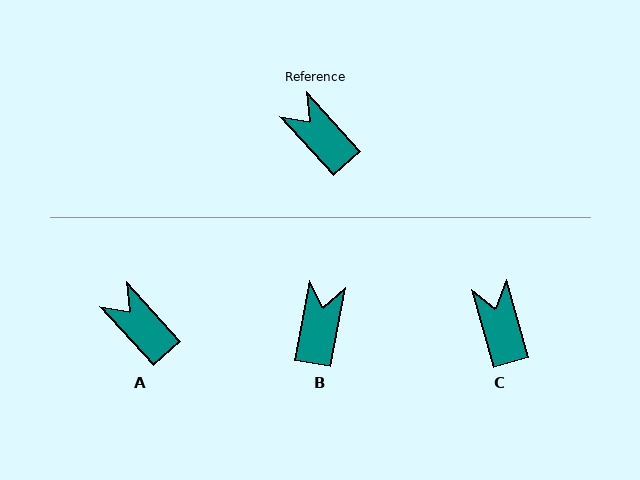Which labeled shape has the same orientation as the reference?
A.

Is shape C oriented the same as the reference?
No, it is off by about 27 degrees.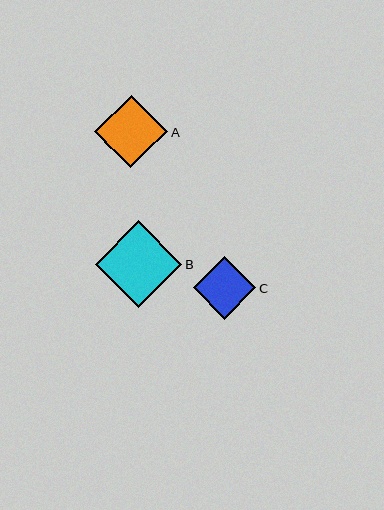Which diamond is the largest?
Diamond B is the largest with a size of approximately 87 pixels.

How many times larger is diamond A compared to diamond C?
Diamond A is approximately 1.2 times the size of diamond C.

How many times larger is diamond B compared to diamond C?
Diamond B is approximately 1.4 times the size of diamond C.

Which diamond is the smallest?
Diamond C is the smallest with a size of approximately 62 pixels.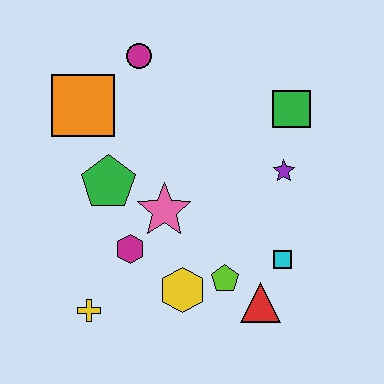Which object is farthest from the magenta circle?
The red triangle is farthest from the magenta circle.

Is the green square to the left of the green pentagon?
No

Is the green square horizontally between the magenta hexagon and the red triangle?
No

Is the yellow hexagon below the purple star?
Yes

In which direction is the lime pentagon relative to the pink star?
The lime pentagon is below the pink star.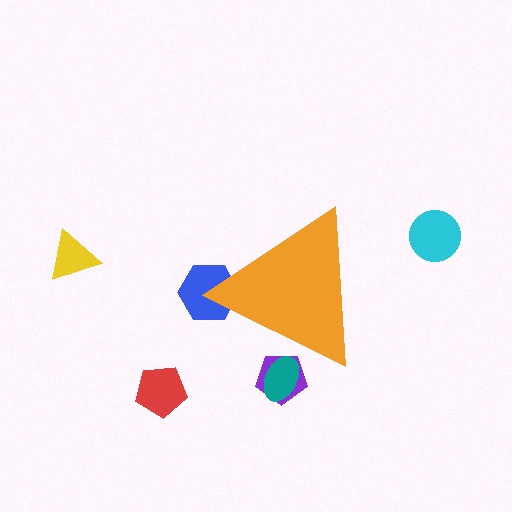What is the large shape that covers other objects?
An orange triangle.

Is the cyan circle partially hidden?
No, the cyan circle is fully visible.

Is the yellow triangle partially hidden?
No, the yellow triangle is fully visible.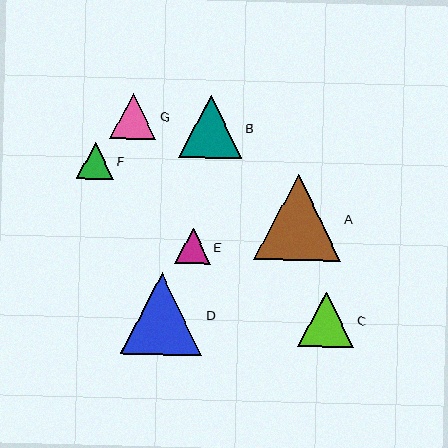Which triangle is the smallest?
Triangle E is the smallest with a size of approximately 35 pixels.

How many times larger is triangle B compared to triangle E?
Triangle B is approximately 1.8 times the size of triangle E.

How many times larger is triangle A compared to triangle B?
Triangle A is approximately 1.4 times the size of triangle B.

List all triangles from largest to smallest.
From largest to smallest: A, D, B, C, G, F, E.